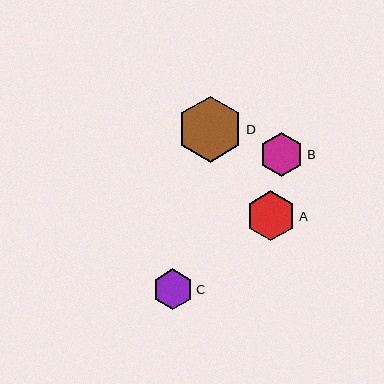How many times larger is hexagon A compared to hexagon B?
Hexagon A is approximately 1.1 times the size of hexagon B.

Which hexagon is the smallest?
Hexagon C is the smallest with a size of approximately 41 pixels.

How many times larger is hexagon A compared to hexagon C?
Hexagon A is approximately 1.2 times the size of hexagon C.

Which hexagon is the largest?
Hexagon D is the largest with a size of approximately 66 pixels.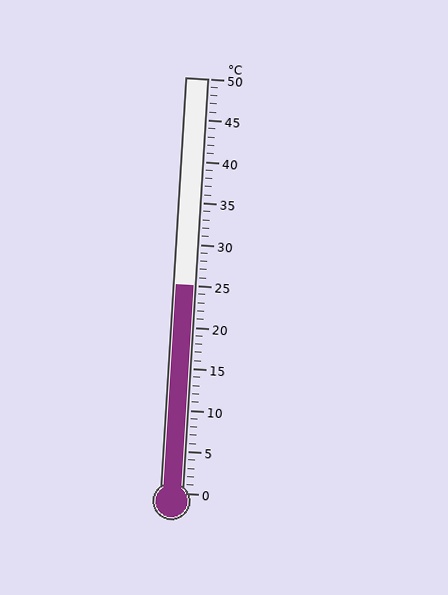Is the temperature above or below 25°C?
The temperature is at 25°C.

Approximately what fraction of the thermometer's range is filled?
The thermometer is filled to approximately 50% of its range.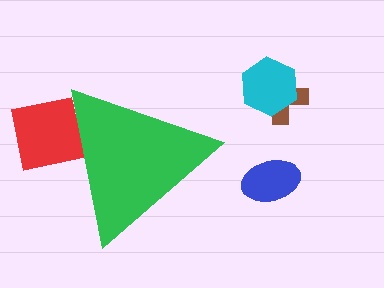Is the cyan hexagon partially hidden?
No, the cyan hexagon is fully visible.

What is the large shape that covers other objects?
A green triangle.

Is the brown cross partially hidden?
No, the brown cross is fully visible.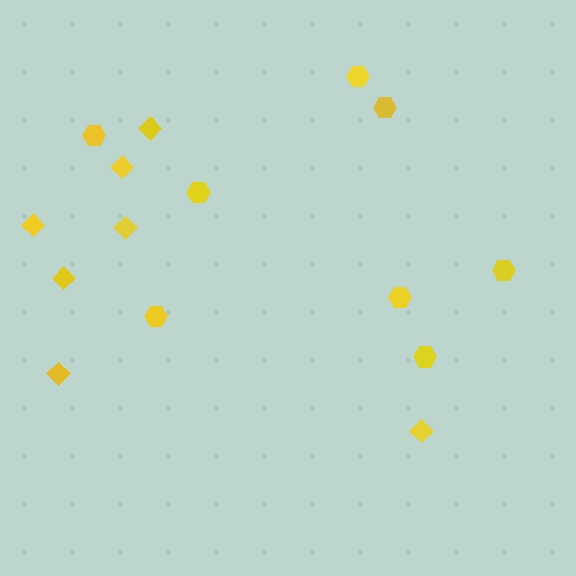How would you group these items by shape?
There are 2 groups: one group of hexagons (8) and one group of diamonds (7).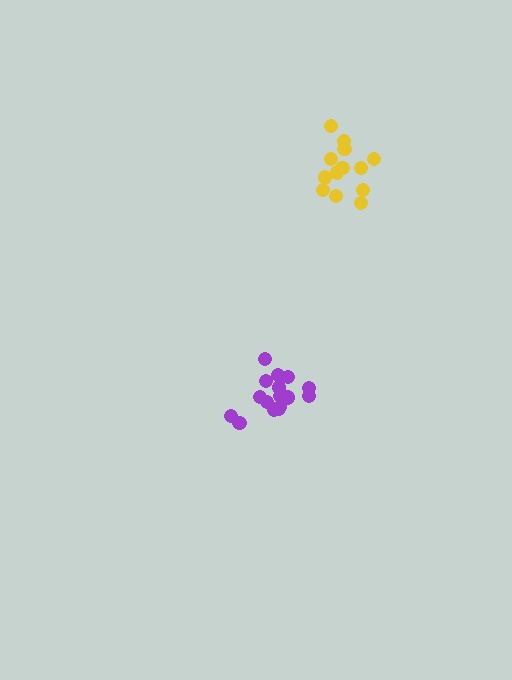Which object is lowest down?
The purple cluster is bottommost.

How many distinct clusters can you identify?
There are 2 distinct clusters.